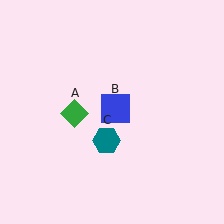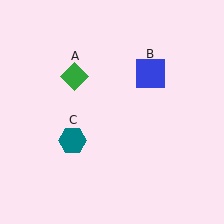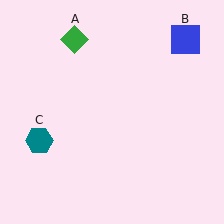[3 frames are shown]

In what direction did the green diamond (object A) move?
The green diamond (object A) moved up.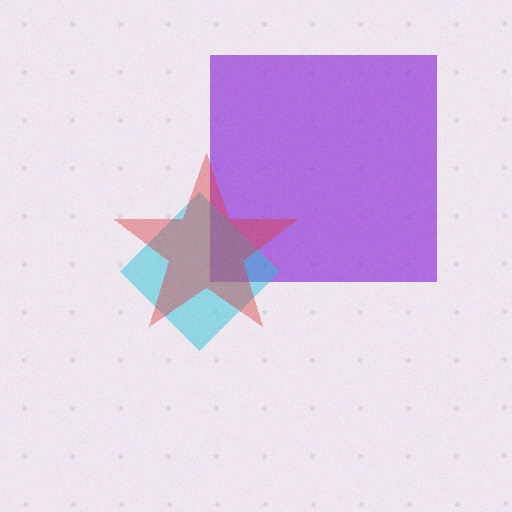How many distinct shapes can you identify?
There are 3 distinct shapes: a purple square, a cyan diamond, a red star.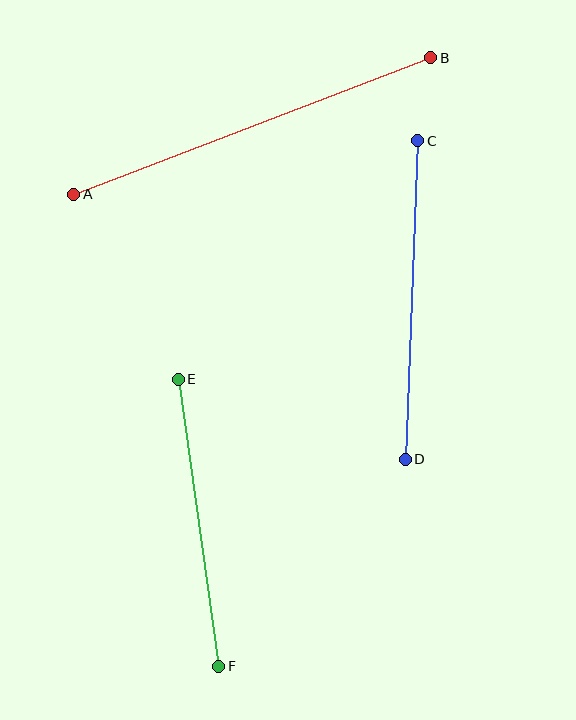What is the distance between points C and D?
The distance is approximately 319 pixels.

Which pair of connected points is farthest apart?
Points A and B are farthest apart.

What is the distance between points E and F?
The distance is approximately 290 pixels.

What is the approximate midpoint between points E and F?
The midpoint is at approximately (198, 523) pixels.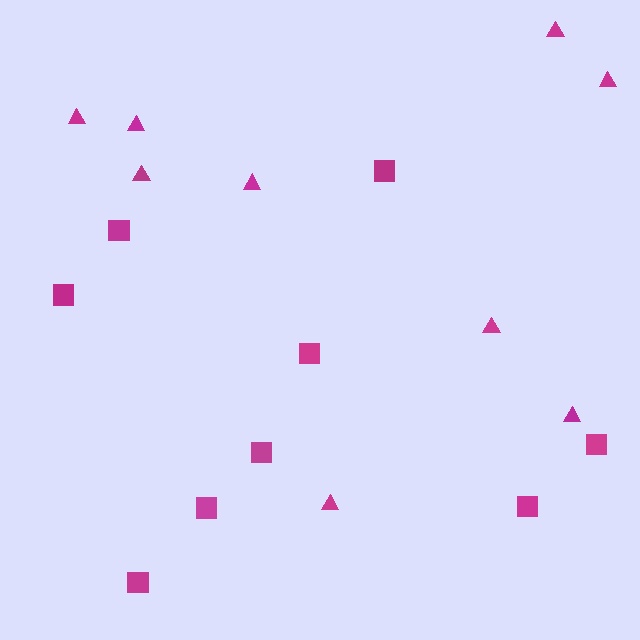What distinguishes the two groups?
There are 2 groups: one group of squares (9) and one group of triangles (9).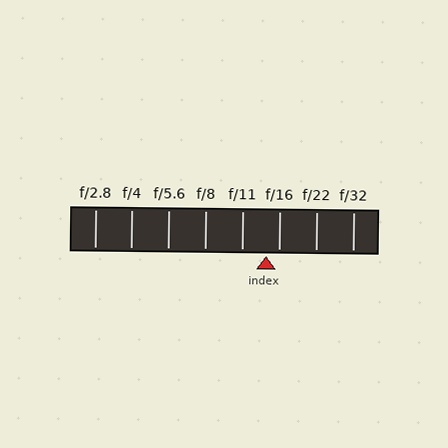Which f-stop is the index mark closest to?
The index mark is closest to f/16.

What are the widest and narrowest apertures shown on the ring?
The widest aperture shown is f/2.8 and the narrowest is f/32.